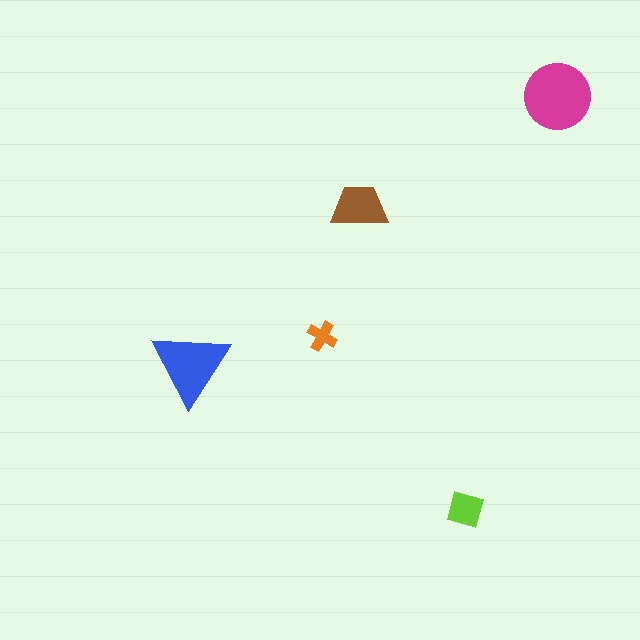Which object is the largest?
The magenta circle.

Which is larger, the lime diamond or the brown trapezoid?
The brown trapezoid.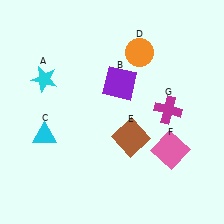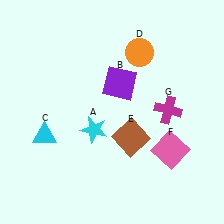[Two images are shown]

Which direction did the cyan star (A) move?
The cyan star (A) moved down.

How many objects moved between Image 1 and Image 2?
1 object moved between the two images.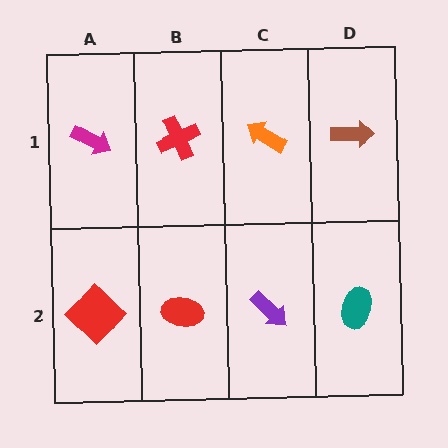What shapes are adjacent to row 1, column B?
A red ellipse (row 2, column B), a magenta arrow (row 1, column A), an orange arrow (row 1, column C).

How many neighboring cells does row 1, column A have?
2.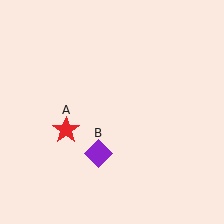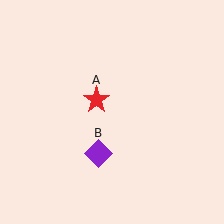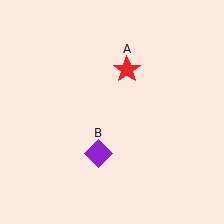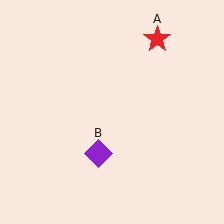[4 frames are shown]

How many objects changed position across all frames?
1 object changed position: red star (object A).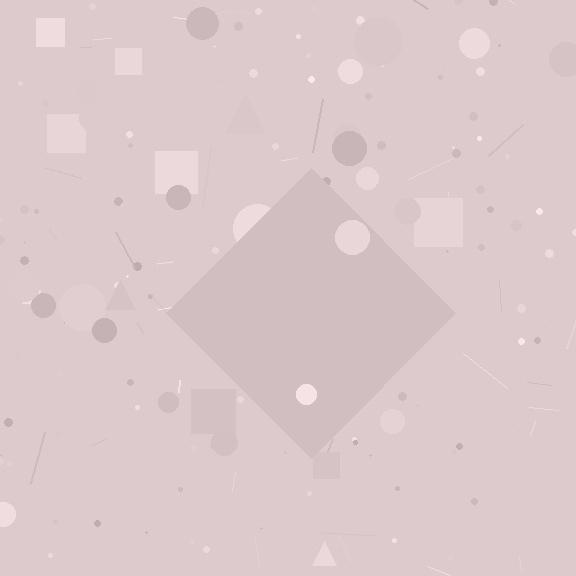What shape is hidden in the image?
A diamond is hidden in the image.